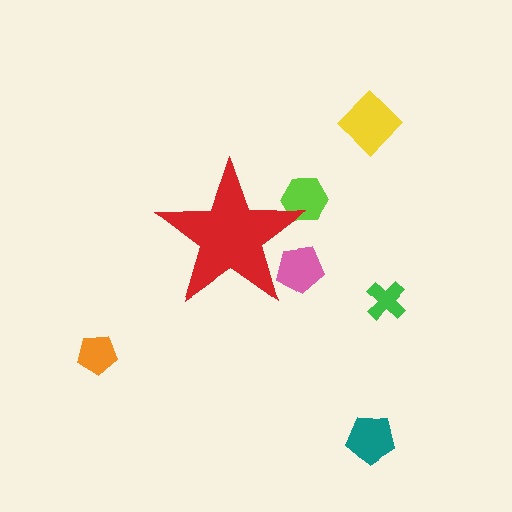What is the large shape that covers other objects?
A red star.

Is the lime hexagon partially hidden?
Yes, the lime hexagon is partially hidden behind the red star.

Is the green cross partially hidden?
No, the green cross is fully visible.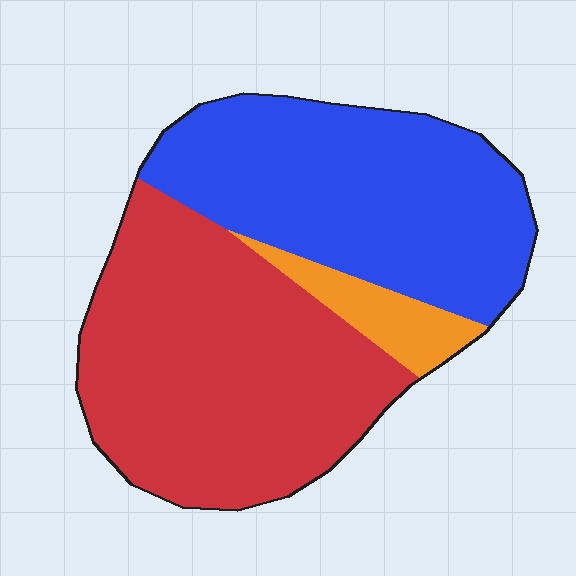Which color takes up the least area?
Orange, at roughly 10%.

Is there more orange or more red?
Red.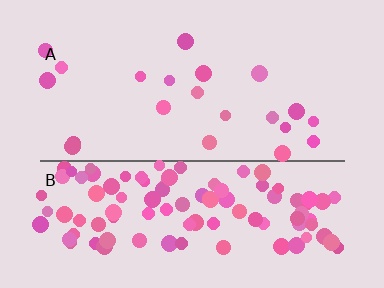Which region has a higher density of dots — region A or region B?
B (the bottom).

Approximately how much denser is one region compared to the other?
Approximately 5.1× — region B over region A.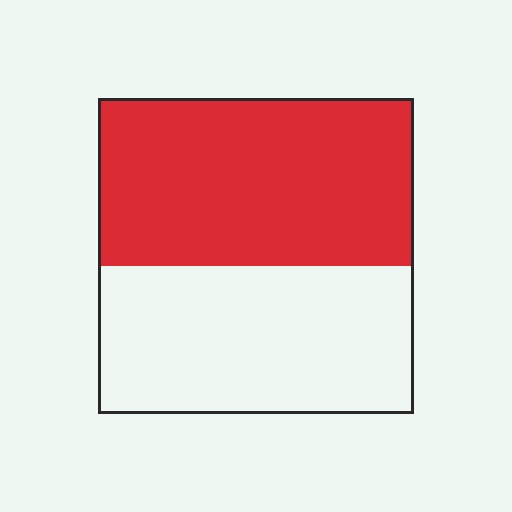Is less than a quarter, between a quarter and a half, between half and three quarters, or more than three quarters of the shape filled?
Between half and three quarters.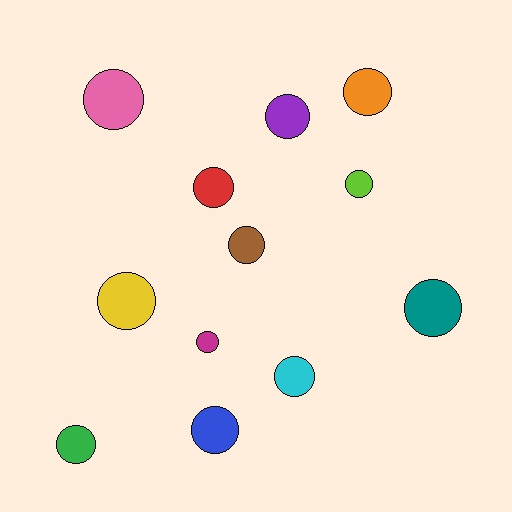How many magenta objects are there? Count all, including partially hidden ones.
There is 1 magenta object.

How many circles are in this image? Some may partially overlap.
There are 12 circles.